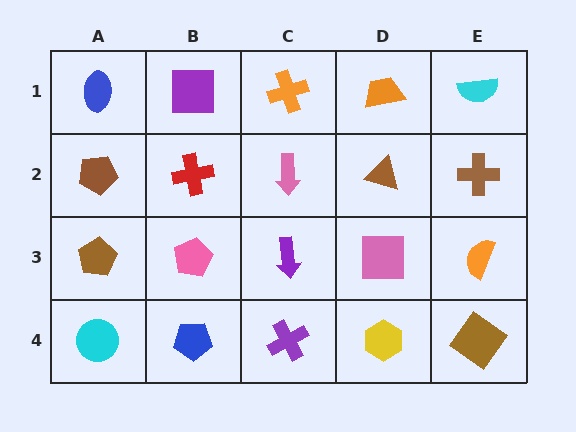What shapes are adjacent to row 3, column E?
A brown cross (row 2, column E), a brown diamond (row 4, column E), a pink square (row 3, column D).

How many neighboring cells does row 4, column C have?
3.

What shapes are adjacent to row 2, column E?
A cyan semicircle (row 1, column E), an orange semicircle (row 3, column E), a brown triangle (row 2, column D).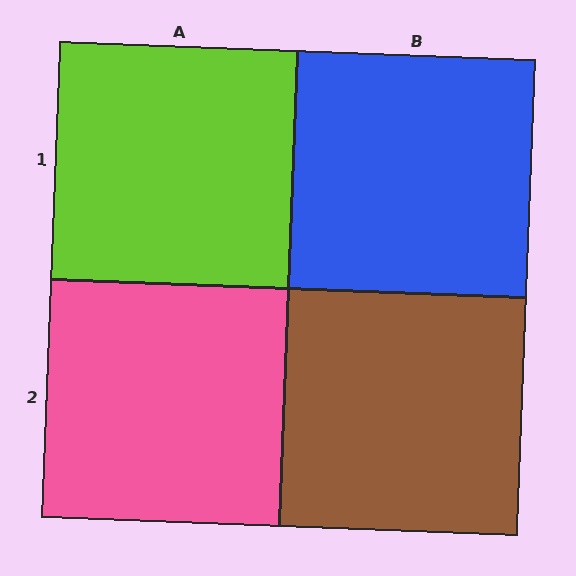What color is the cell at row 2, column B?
Brown.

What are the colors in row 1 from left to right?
Lime, blue.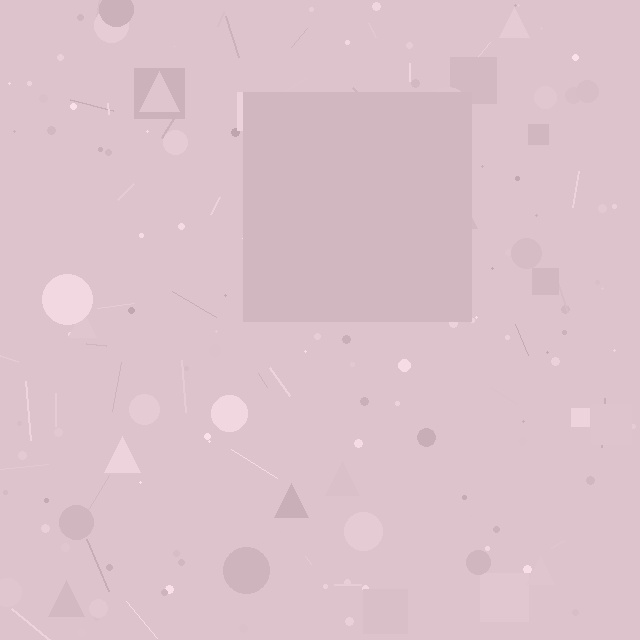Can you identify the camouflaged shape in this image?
The camouflaged shape is a square.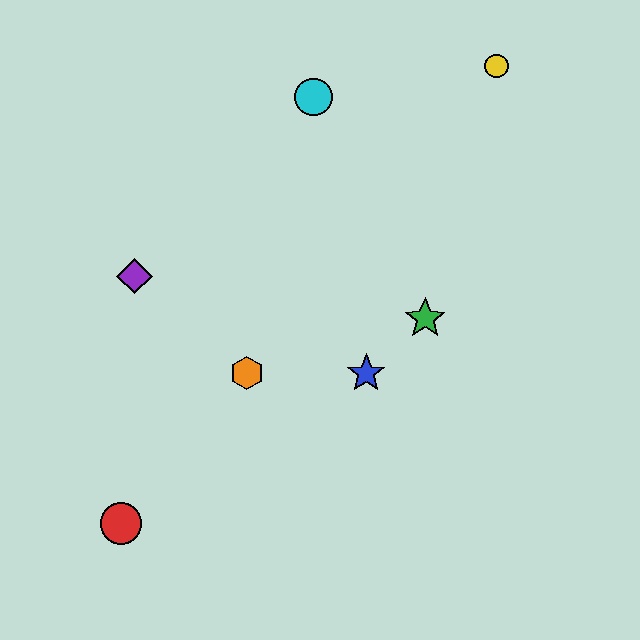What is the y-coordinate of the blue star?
The blue star is at y≈373.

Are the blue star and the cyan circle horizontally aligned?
No, the blue star is at y≈373 and the cyan circle is at y≈97.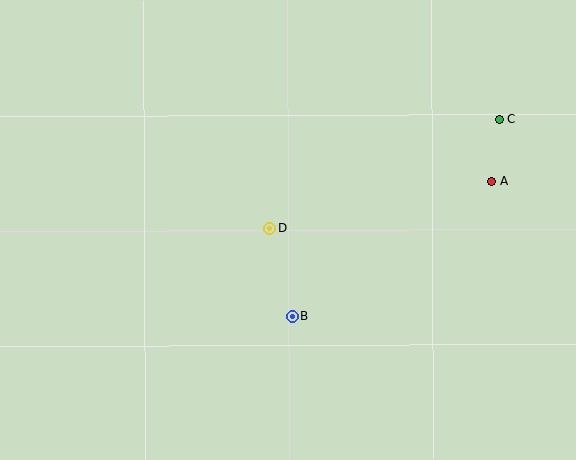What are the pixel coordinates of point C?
Point C is at (499, 119).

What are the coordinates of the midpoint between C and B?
The midpoint between C and B is at (396, 218).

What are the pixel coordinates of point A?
Point A is at (492, 182).